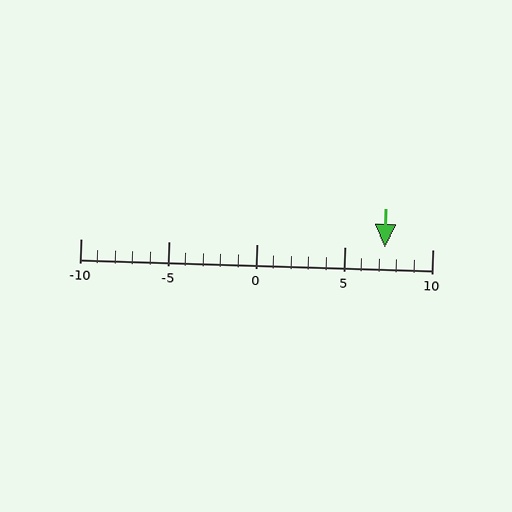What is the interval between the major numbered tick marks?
The major tick marks are spaced 5 units apart.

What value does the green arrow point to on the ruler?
The green arrow points to approximately 7.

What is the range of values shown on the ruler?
The ruler shows values from -10 to 10.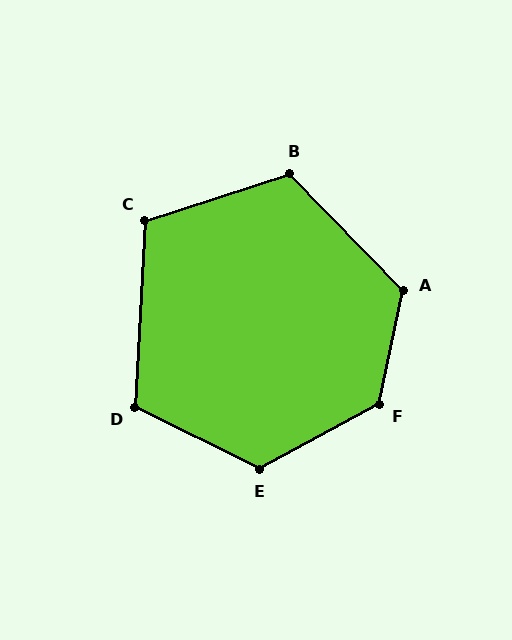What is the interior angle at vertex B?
Approximately 117 degrees (obtuse).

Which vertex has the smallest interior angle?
C, at approximately 111 degrees.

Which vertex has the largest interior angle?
F, at approximately 130 degrees.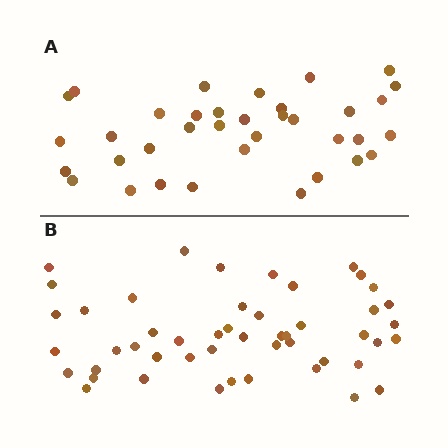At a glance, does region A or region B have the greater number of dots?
Region B (the bottom region) has more dots.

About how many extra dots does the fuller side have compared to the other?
Region B has approximately 15 more dots than region A.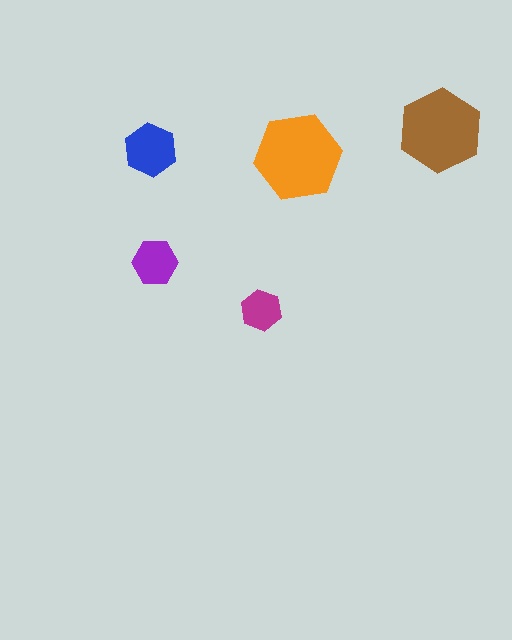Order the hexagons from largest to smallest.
the orange one, the brown one, the blue one, the purple one, the magenta one.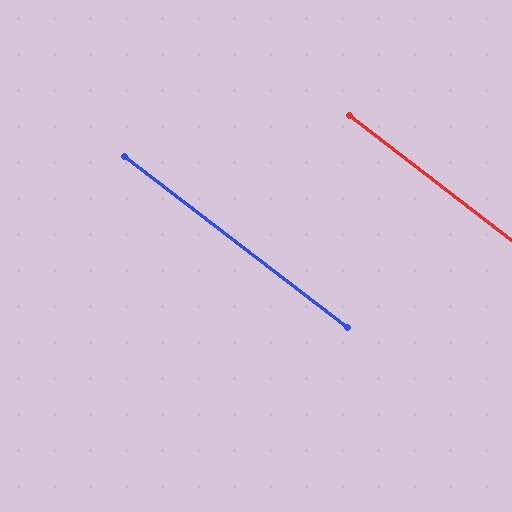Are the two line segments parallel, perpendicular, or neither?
Parallel — their directions differ by only 0.2°.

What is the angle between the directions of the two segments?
Approximately 0 degrees.